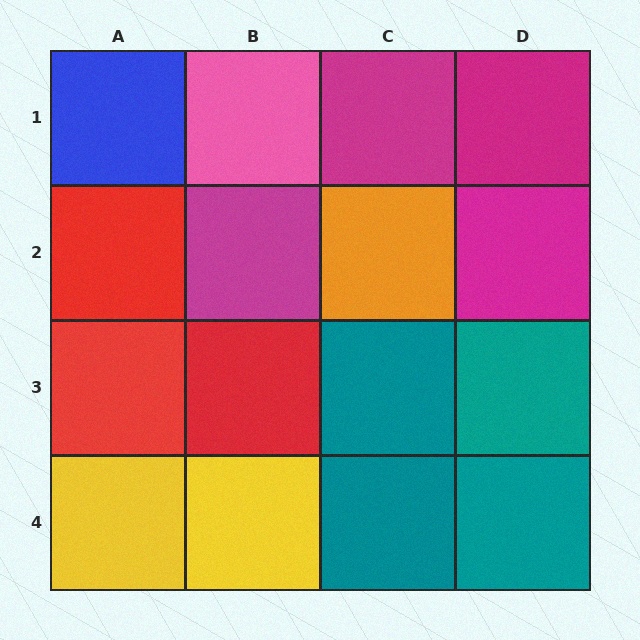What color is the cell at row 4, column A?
Yellow.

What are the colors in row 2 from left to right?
Red, magenta, orange, magenta.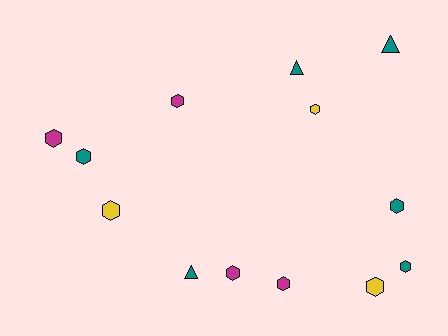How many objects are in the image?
There are 13 objects.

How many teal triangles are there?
There are 3 teal triangles.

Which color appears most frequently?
Teal, with 6 objects.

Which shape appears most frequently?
Hexagon, with 10 objects.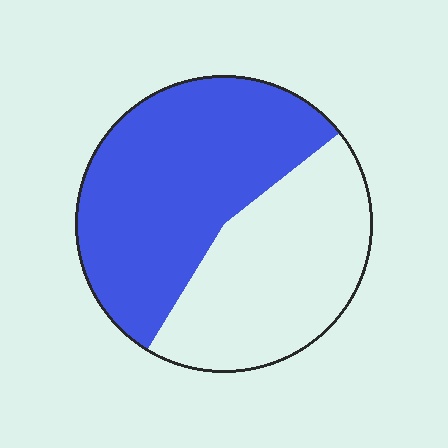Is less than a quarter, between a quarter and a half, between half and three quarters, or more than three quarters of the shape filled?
Between half and three quarters.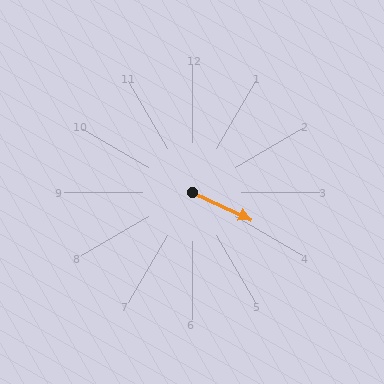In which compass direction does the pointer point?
Southeast.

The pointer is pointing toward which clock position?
Roughly 4 o'clock.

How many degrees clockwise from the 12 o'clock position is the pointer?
Approximately 115 degrees.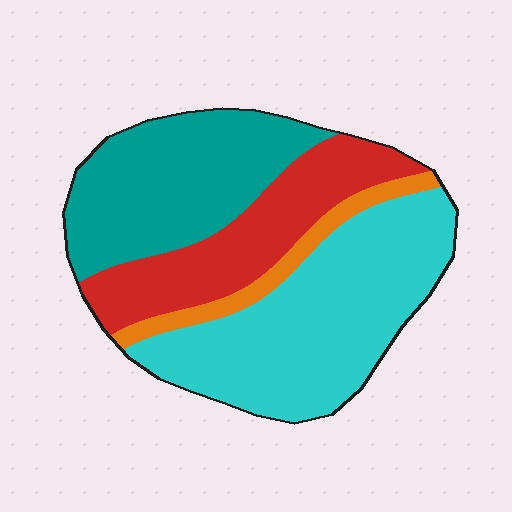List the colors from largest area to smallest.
From largest to smallest: cyan, teal, red, orange.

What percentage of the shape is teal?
Teal takes up about one third (1/3) of the shape.